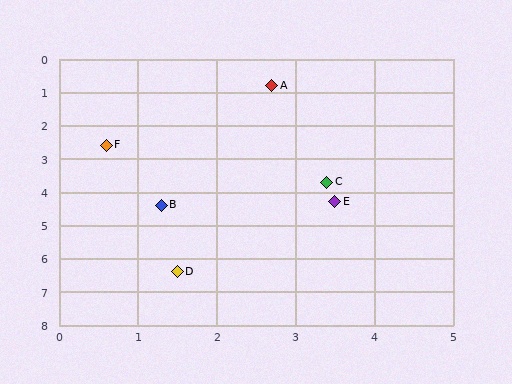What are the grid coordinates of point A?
Point A is at approximately (2.7, 0.8).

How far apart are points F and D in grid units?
Points F and D are about 3.9 grid units apart.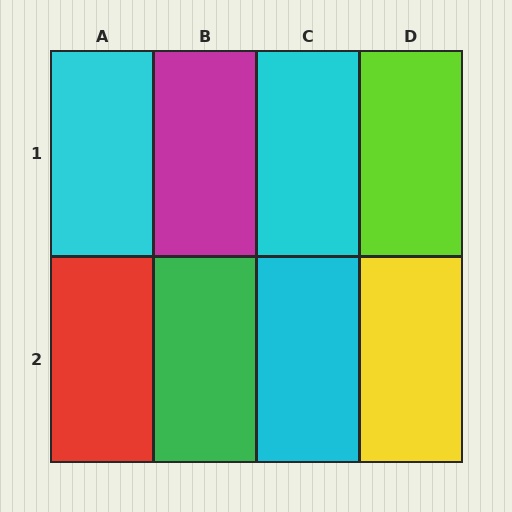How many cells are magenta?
1 cell is magenta.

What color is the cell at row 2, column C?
Cyan.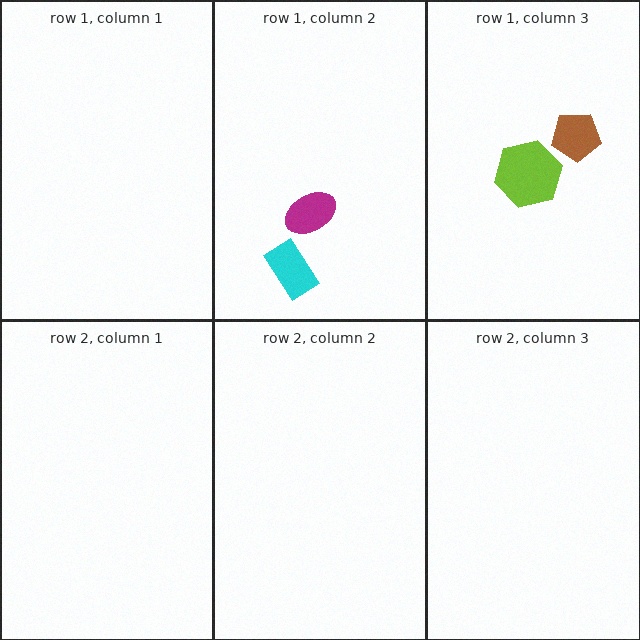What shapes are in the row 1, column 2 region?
The magenta ellipse, the cyan rectangle.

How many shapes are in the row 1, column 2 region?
2.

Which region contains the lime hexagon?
The row 1, column 3 region.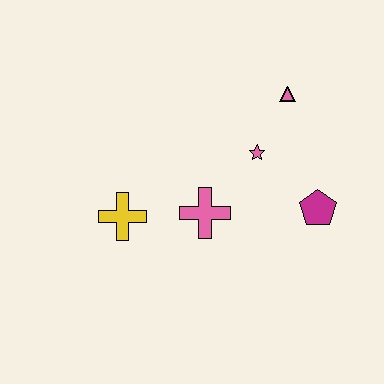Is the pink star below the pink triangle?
Yes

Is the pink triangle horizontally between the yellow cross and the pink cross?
No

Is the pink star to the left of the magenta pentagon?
Yes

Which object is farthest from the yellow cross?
The pink triangle is farthest from the yellow cross.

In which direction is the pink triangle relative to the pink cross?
The pink triangle is above the pink cross.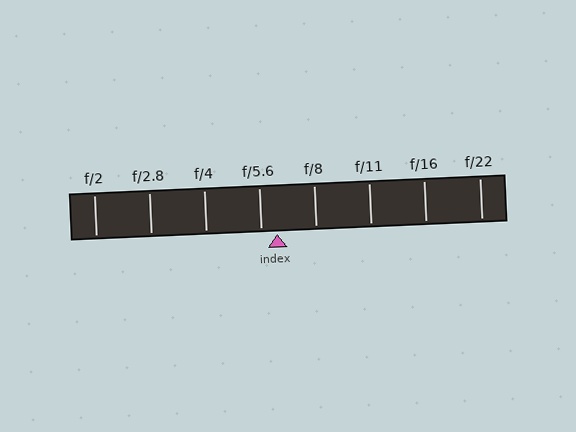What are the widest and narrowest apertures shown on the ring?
The widest aperture shown is f/2 and the narrowest is f/22.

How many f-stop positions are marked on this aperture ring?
There are 8 f-stop positions marked.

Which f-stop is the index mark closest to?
The index mark is closest to f/5.6.